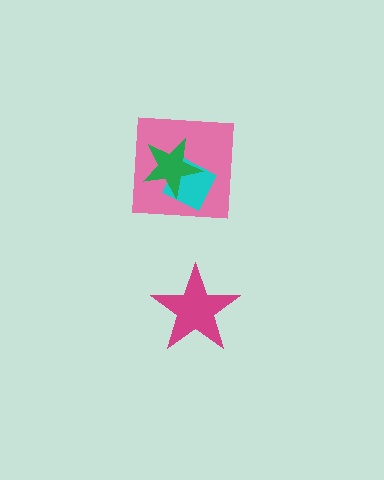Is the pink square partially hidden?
Yes, it is partially covered by another shape.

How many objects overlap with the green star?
2 objects overlap with the green star.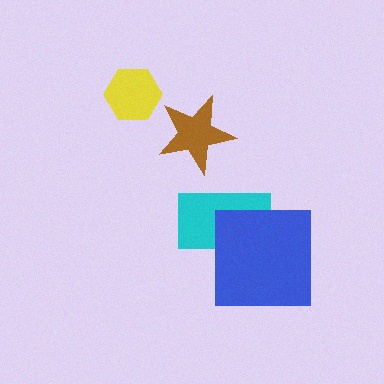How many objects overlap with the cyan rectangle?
1 object overlaps with the cyan rectangle.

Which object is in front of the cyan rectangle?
The blue square is in front of the cyan rectangle.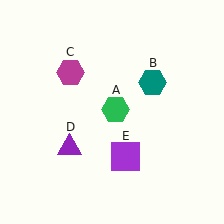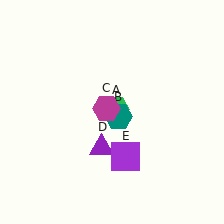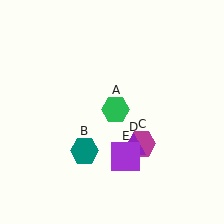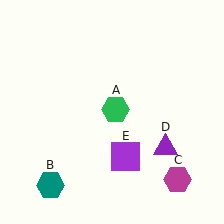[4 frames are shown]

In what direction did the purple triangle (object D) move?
The purple triangle (object D) moved right.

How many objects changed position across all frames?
3 objects changed position: teal hexagon (object B), magenta hexagon (object C), purple triangle (object D).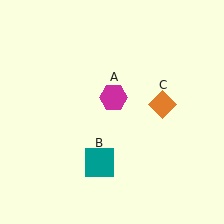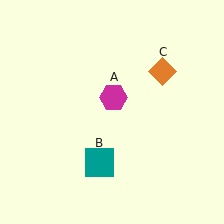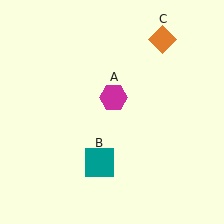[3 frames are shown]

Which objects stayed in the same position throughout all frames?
Magenta hexagon (object A) and teal square (object B) remained stationary.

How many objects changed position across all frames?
1 object changed position: orange diamond (object C).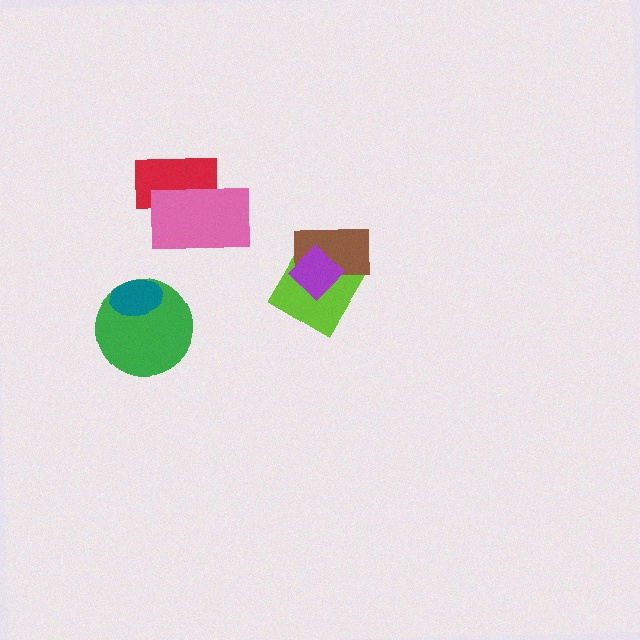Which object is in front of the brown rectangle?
The purple diamond is in front of the brown rectangle.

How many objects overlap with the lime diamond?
2 objects overlap with the lime diamond.